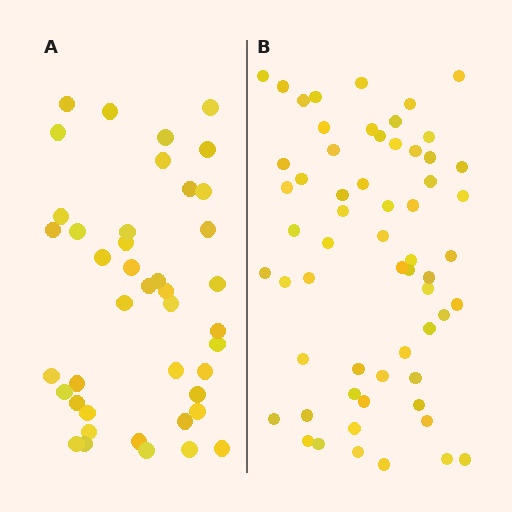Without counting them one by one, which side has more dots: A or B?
Region B (the right region) has more dots.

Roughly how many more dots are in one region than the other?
Region B has approximately 20 more dots than region A.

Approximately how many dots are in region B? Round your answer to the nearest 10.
About 60 dots.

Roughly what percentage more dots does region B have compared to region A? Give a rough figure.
About 45% more.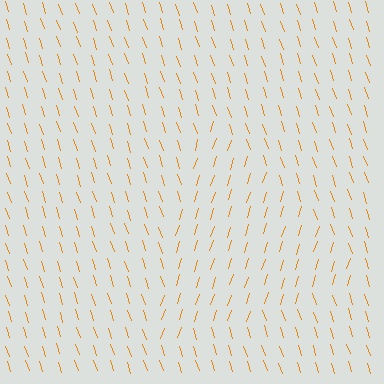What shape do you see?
I see a triangle.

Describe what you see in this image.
The image is filled with small orange line segments. A triangle region in the image has lines oriented differently from the surrounding lines, creating a visible texture boundary.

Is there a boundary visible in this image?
Yes, there is a texture boundary formed by a change in line orientation.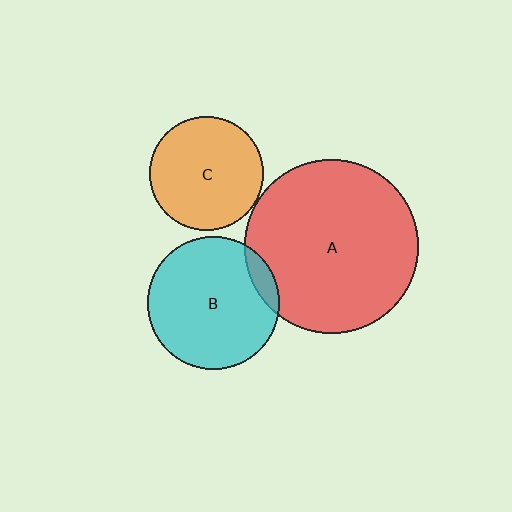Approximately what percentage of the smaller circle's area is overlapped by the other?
Approximately 10%.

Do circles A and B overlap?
Yes.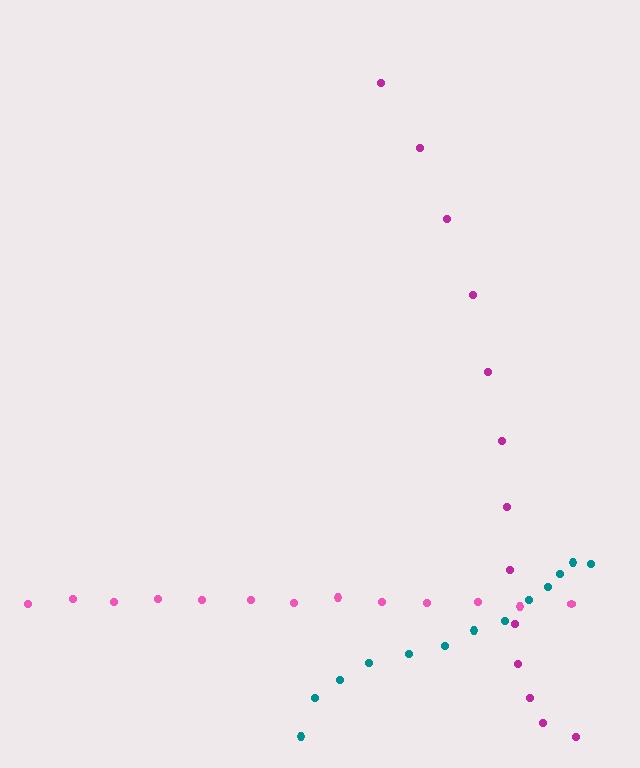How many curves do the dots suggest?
There are 3 distinct paths.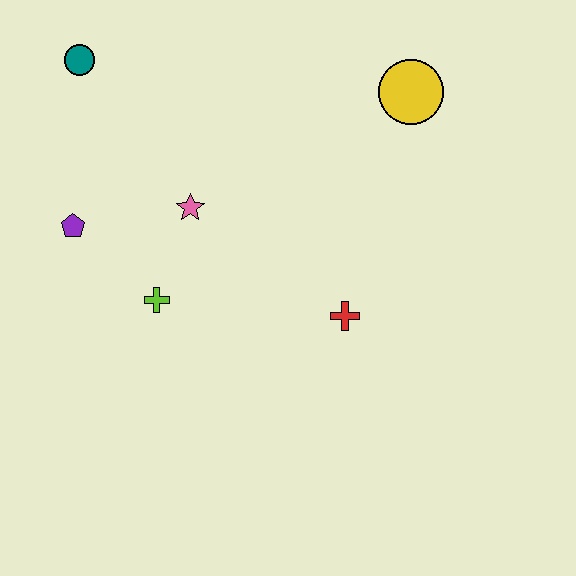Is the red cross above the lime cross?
No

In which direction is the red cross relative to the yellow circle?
The red cross is below the yellow circle.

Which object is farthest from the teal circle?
The red cross is farthest from the teal circle.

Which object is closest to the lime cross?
The pink star is closest to the lime cross.